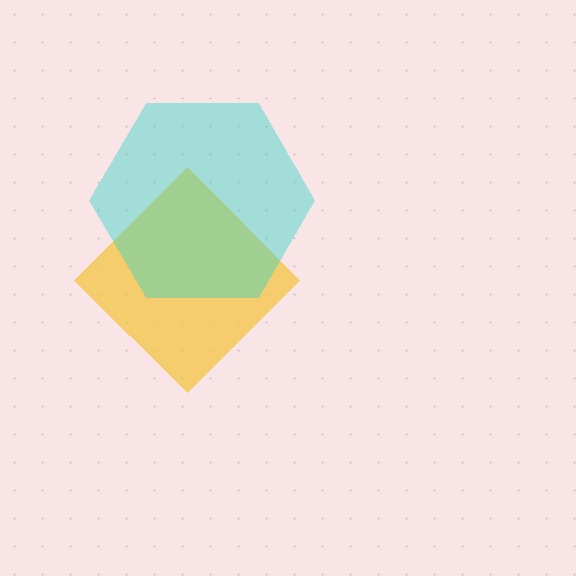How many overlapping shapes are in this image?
There are 2 overlapping shapes in the image.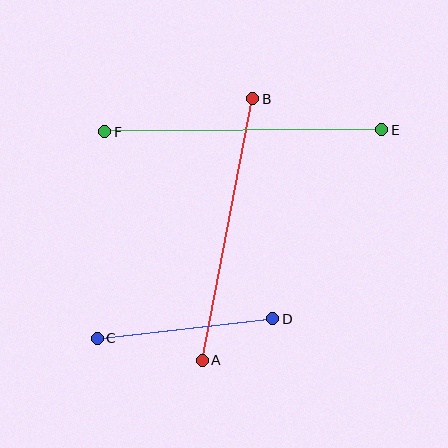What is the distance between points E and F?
The distance is approximately 277 pixels.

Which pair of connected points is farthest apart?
Points E and F are farthest apart.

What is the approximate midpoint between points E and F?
The midpoint is at approximately (243, 131) pixels.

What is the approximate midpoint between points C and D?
The midpoint is at approximately (185, 328) pixels.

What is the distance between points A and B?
The distance is approximately 266 pixels.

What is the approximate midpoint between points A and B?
The midpoint is at approximately (227, 229) pixels.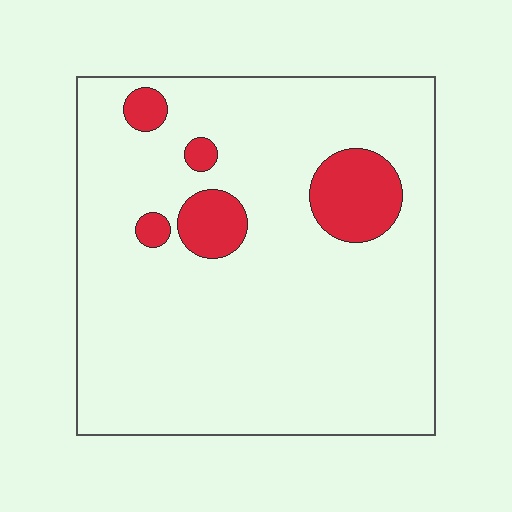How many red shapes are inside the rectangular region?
5.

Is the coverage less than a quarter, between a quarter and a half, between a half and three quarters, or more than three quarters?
Less than a quarter.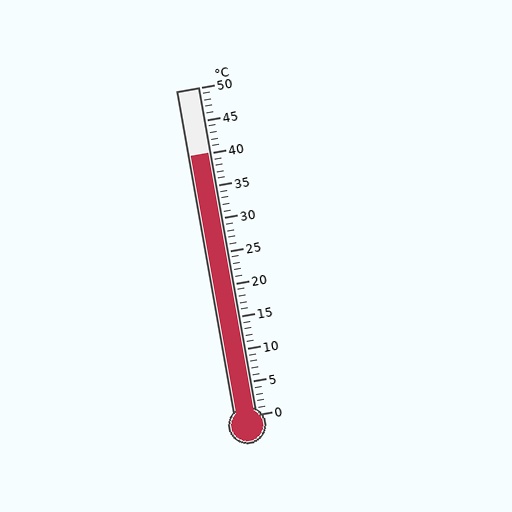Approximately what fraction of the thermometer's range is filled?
The thermometer is filled to approximately 80% of its range.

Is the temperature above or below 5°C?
The temperature is above 5°C.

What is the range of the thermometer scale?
The thermometer scale ranges from 0°C to 50°C.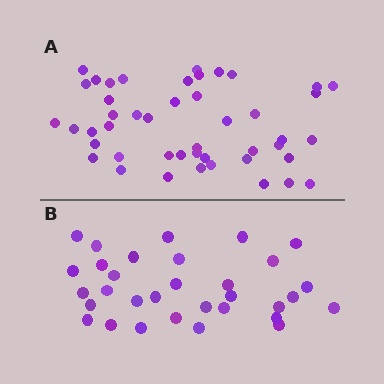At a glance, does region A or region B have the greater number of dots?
Region A (the top region) has more dots.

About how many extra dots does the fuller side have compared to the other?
Region A has approximately 15 more dots than region B.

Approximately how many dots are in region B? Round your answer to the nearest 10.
About 30 dots. (The exact count is 32, which rounds to 30.)